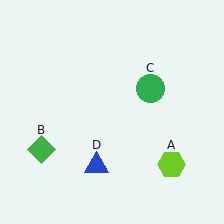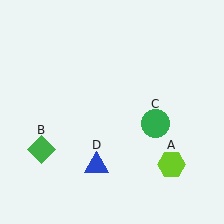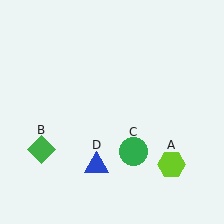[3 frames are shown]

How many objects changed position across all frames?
1 object changed position: green circle (object C).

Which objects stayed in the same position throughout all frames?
Lime hexagon (object A) and green diamond (object B) and blue triangle (object D) remained stationary.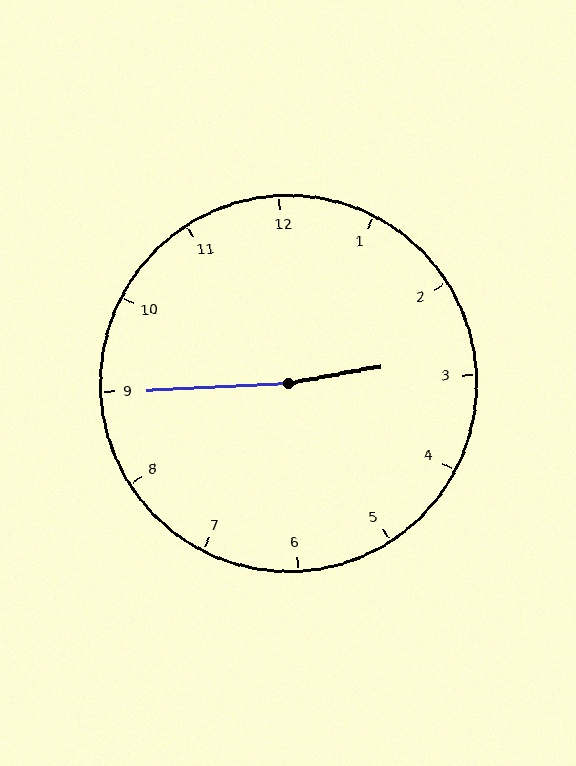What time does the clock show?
2:45.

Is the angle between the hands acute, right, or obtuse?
It is obtuse.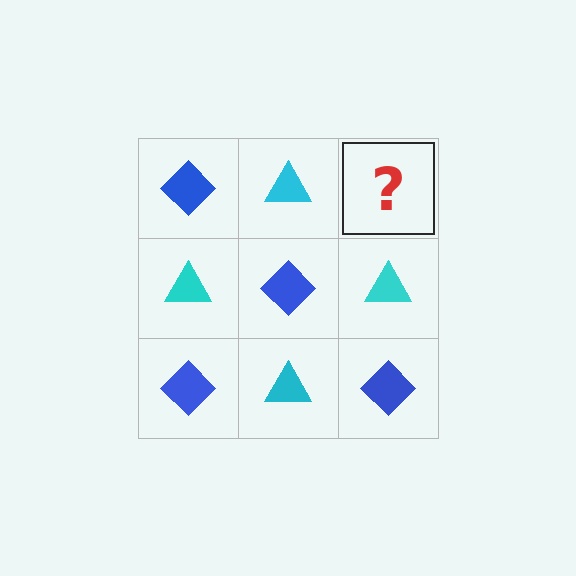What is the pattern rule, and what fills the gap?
The rule is that it alternates blue diamond and cyan triangle in a checkerboard pattern. The gap should be filled with a blue diamond.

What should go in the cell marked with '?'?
The missing cell should contain a blue diamond.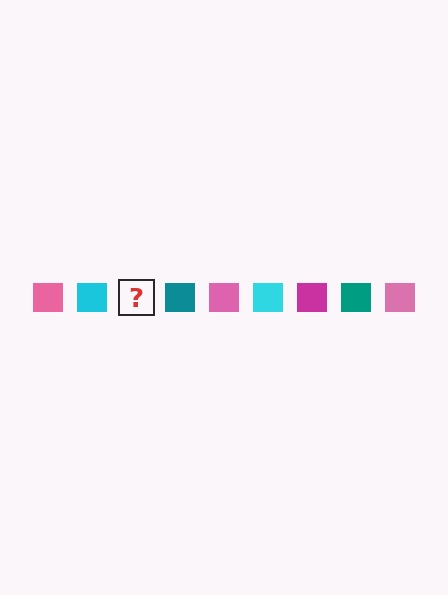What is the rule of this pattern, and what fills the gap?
The rule is that the pattern cycles through pink, cyan, magenta, teal squares. The gap should be filled with a magenta square.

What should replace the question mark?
The question mark should be replaced with a magenta square.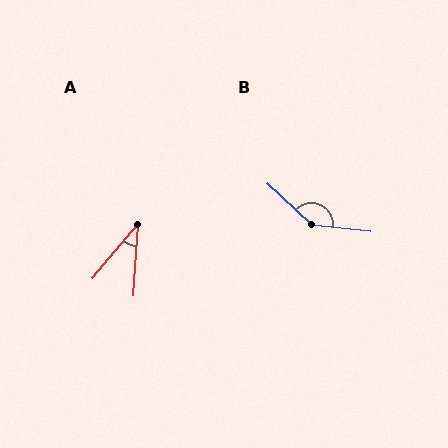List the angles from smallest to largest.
A (36°), B (144°).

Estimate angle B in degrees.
Approximately 144 degrees.